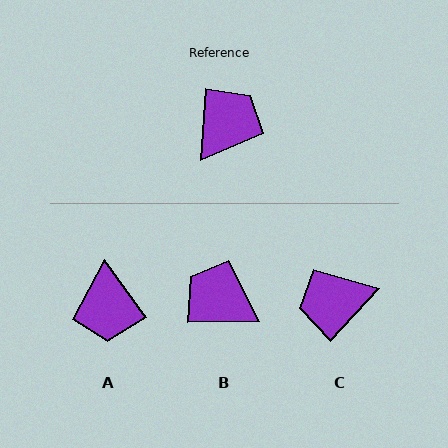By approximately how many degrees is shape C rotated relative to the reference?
Approximately 141 degrees counter-clockwise.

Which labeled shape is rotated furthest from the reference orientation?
C, about 141 degrees away.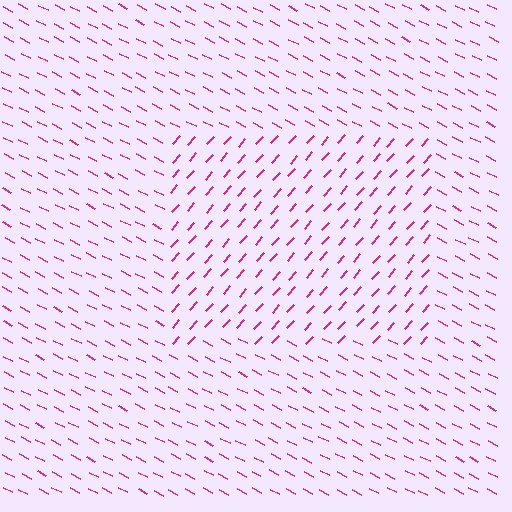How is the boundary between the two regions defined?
The boundary is defined purely by a change in line orientation (approximately 75 degrees difference). All lines are the same color and thickness.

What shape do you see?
I see a rectangle.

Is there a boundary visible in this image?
Yes, there is a texture boundary formed by a change in line orientation.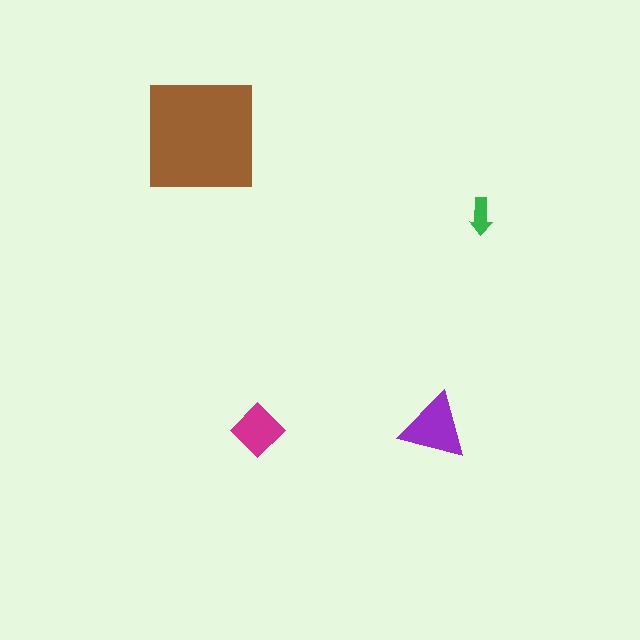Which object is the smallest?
The green arrow.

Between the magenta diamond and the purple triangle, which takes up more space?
The purple triangle.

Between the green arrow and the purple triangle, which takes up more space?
The purple triangle.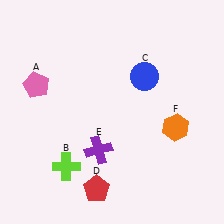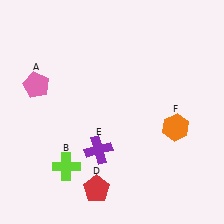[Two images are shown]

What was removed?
The blue circle (C) was removed in Image 2.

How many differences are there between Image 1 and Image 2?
There is 1 difference between the two images.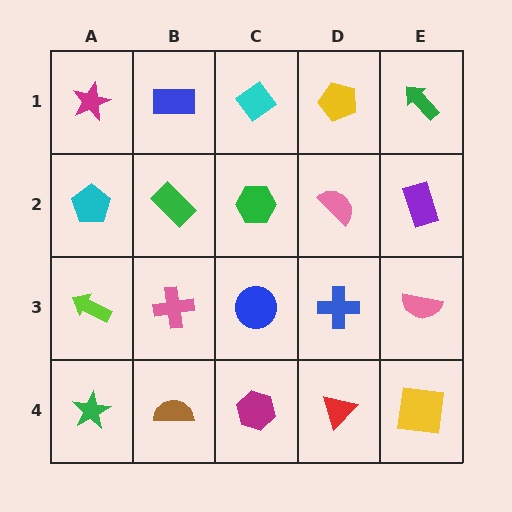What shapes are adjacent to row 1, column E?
A purple rectangle (row 2, column E), a yellow pentagon (row 1, column D).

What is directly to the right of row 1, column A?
A blue rectangle.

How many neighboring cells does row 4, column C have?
3.